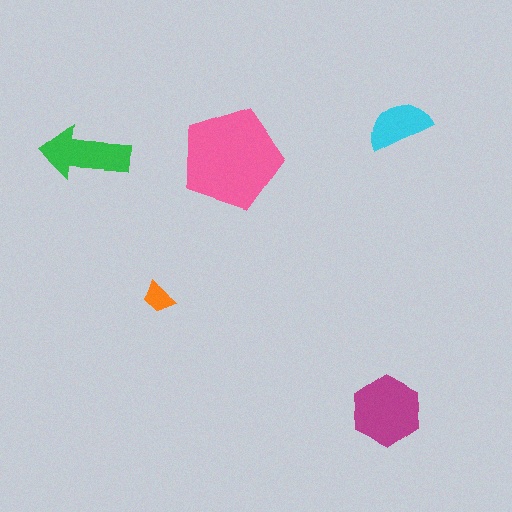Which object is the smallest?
The orange trapezoid.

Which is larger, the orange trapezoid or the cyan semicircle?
The cyan semicircle.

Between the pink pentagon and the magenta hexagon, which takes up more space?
The pink pentagon.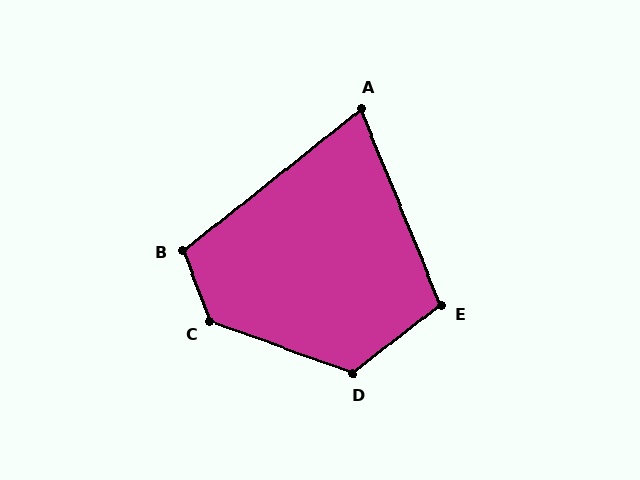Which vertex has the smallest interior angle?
A, at approximately 74 degrees.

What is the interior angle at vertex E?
Approximately 106 degrees (obtuse).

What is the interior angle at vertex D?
Approximately 122 degrees (obtuse).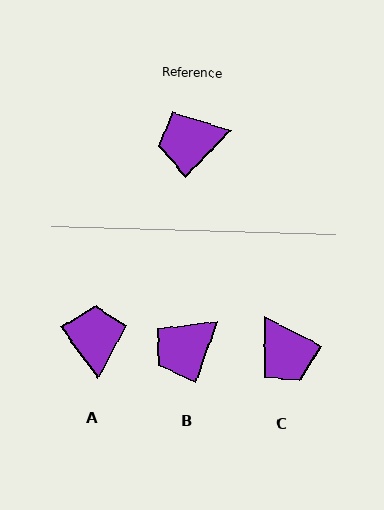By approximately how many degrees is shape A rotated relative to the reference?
Approximately 101 degrees clockwise.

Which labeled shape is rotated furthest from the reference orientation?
C, about 107 degrees away.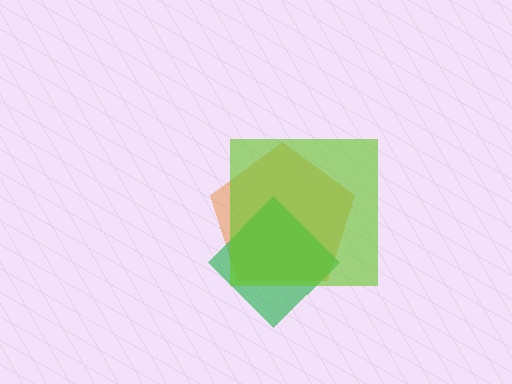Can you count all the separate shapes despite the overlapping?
Yes, there are 3 separate shapes.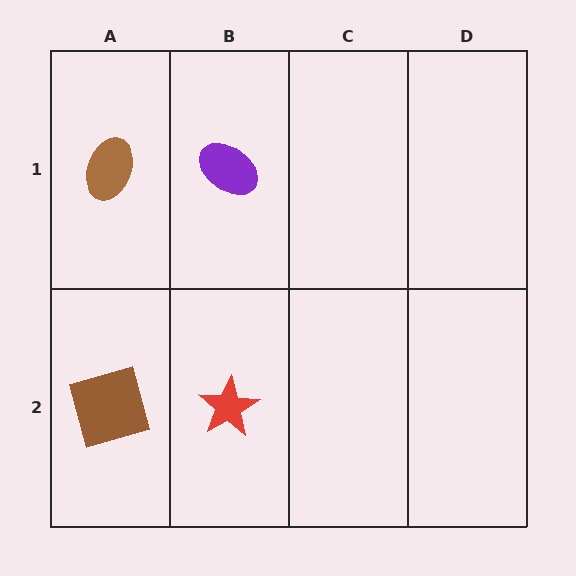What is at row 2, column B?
A red star.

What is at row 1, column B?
A purple ellipse.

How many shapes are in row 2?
2 shapes.